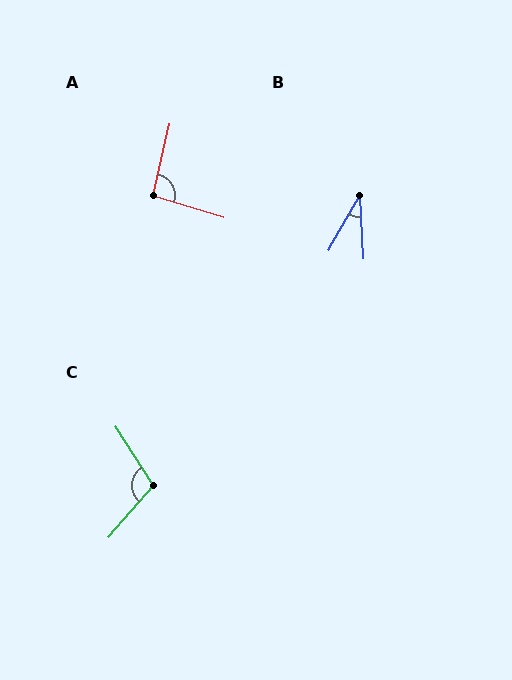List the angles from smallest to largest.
B (32°), A (94°), C (106°).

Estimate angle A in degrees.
Approximately 94 degrees.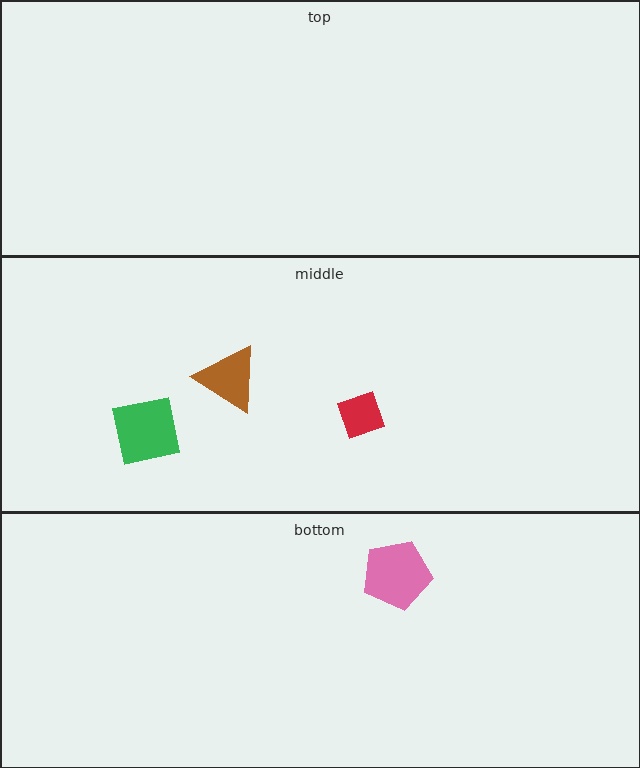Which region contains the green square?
The middle region.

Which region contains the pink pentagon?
The bottom region.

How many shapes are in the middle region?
3.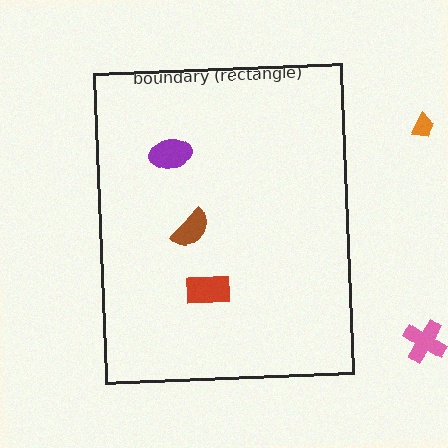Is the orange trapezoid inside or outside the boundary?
Outside.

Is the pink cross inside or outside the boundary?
Outside.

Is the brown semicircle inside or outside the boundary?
Inside.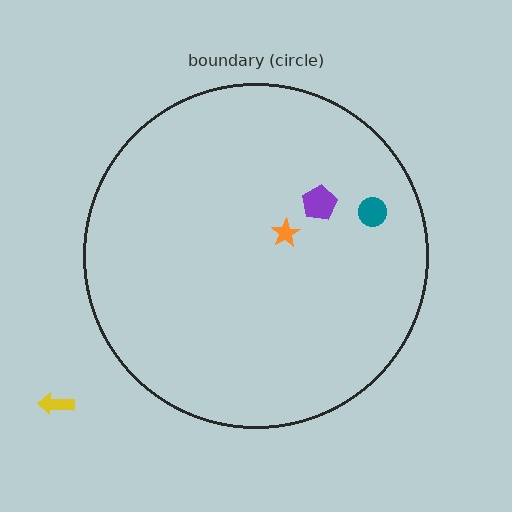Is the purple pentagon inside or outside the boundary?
Inside.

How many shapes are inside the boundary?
3 inside, 1 outside.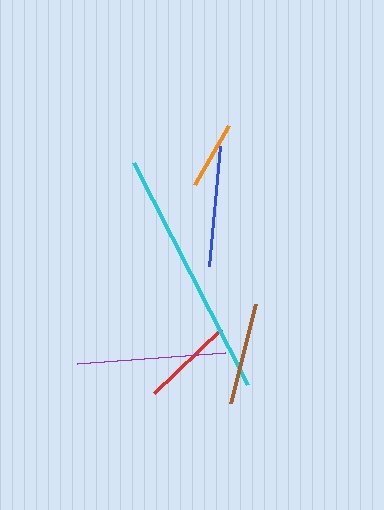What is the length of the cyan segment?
The cyan segment is approximately 249 pixels long.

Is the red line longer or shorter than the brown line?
The brown line is longer than the red line.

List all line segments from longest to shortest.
From longest to shortest: cyan, purple, blue, brown, red, orange.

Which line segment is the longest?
The cyan line is the longest at approximately 249 pixels.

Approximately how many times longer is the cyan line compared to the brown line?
The cyan line is approximately 2.4 times the length of the brown line.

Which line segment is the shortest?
The orange line is the shortest at approximately 67 pixels.